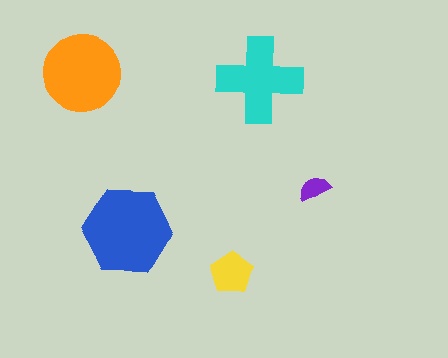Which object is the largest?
The blue hexagon.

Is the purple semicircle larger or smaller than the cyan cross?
Smaller.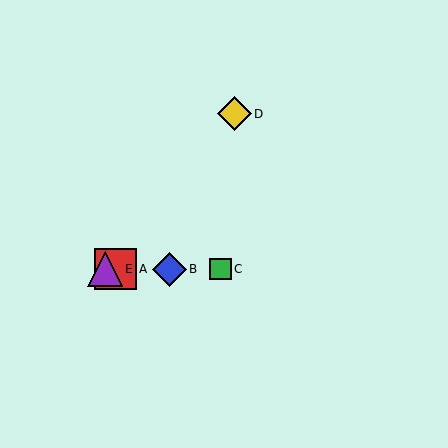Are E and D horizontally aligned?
No, E is at y≈269 and D is at y≈114.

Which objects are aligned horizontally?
Objects A, B, C, E are aligned horizontally.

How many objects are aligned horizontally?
4 objects (A, B, C, E) are aligned horizontally.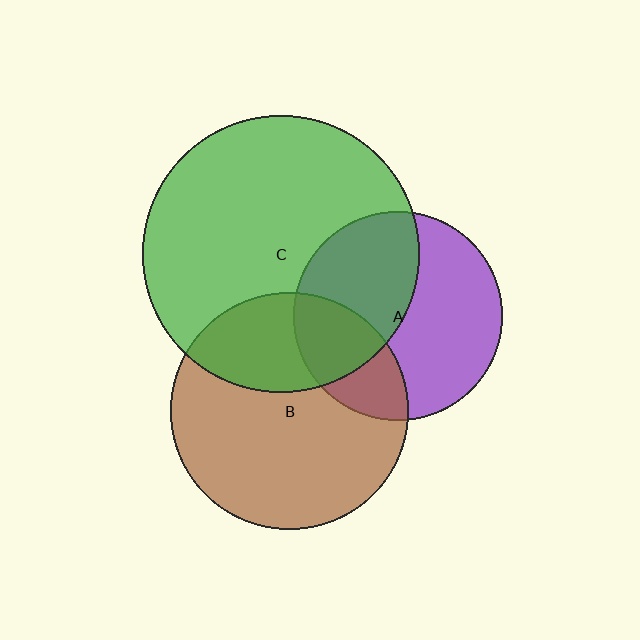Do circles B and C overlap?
Yes.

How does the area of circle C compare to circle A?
Approximately 1.8 times.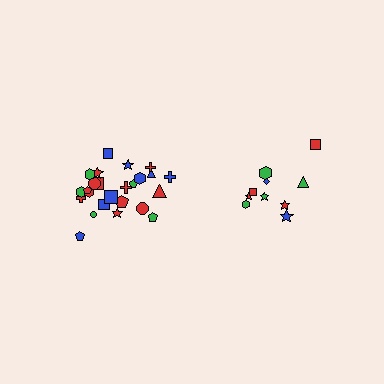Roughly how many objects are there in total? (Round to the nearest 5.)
Roughly 35 objects in total.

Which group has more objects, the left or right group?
The left group.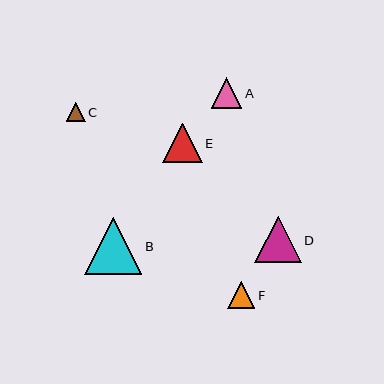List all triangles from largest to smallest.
From largest to smallest: B, D, E, A, F, C.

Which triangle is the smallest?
Triangle C is the smallest with a size of approximately 19 pixels.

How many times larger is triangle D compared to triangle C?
Triangle D is approximately 2.4 times the size of triangle C.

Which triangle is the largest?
Triangle B is the largest with a size of approximately 57 pixels.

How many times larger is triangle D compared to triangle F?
Triangle D is approximately 1.7 times the size of triangle F.